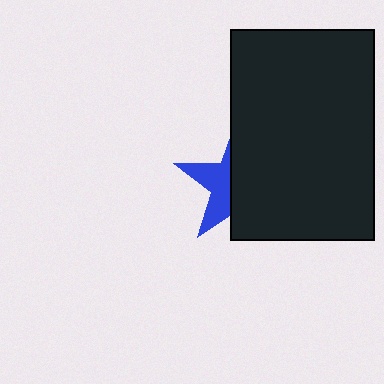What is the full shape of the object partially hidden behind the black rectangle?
The partially hidden object is a blue star.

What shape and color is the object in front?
The object in front is a black rectangle.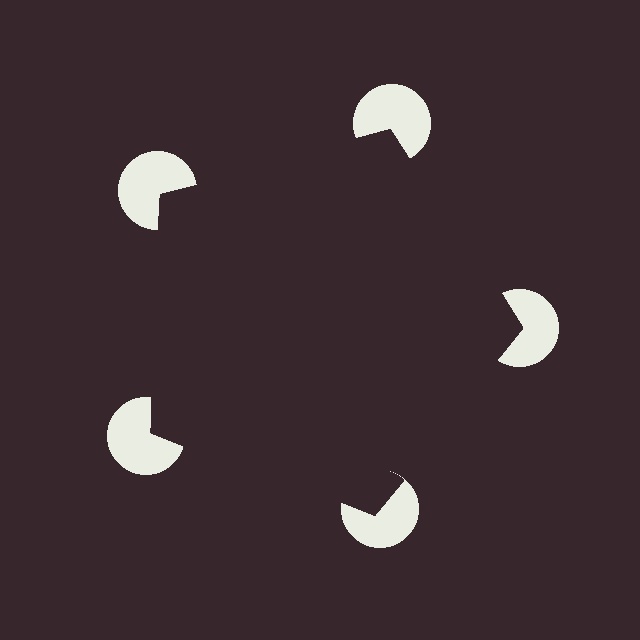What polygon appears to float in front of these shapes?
An illusory pentagon — its edges are inferred from the aligned wedge cuts in the pac-man discs, not physically drawn.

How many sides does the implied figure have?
5 sides.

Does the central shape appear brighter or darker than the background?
It typically appears slightly darker than the background, even though no actual brightness change is drawn.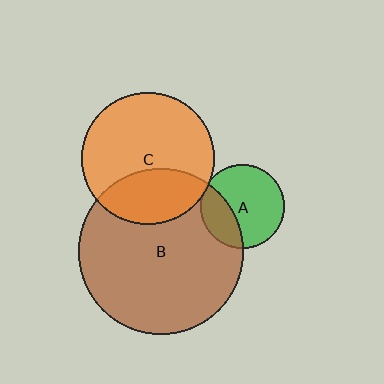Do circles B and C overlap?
Yes.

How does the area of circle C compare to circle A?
Approximately 2.5 times.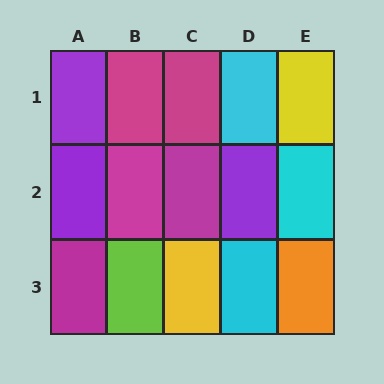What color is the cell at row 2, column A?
Purple.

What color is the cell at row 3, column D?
Cyan.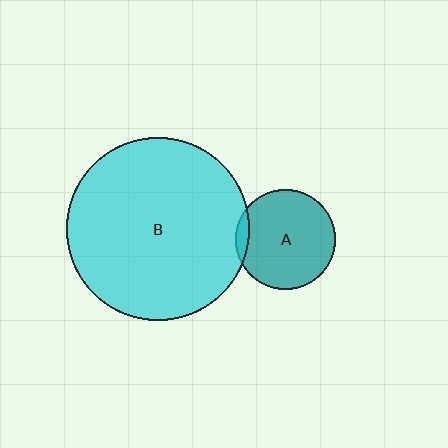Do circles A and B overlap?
Yes.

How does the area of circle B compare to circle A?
Approximately 3.3 times.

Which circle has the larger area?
Circle B (cyan).